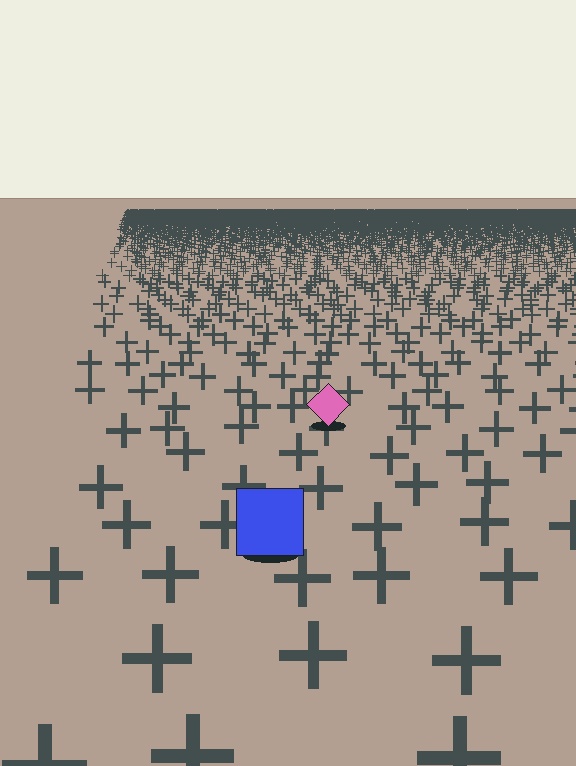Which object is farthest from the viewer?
The pink diamond is farthest from the viewer. It appears smaller and the ground texture around it is denser.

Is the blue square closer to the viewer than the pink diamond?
Yes. The blue square is closer — you can tell from the texture gradient: the ground texture is coarser near it.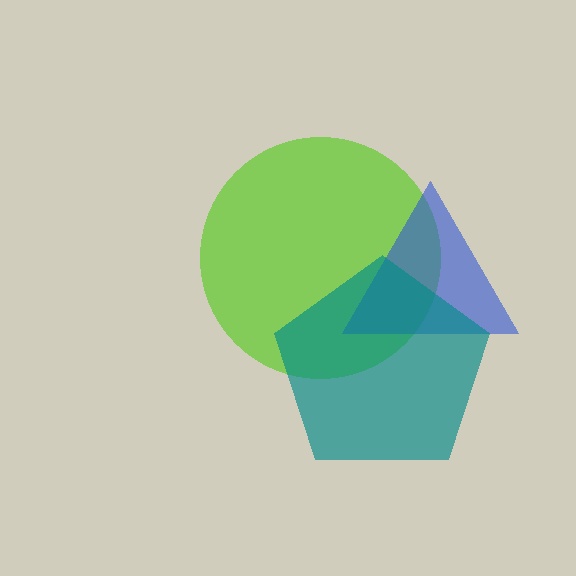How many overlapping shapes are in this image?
There are 3 overlapping shapes in the image.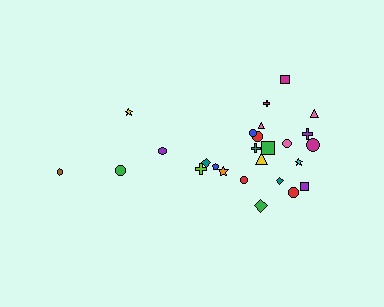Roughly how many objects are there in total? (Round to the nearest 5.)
Roughly 25 objects in total.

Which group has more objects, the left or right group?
The right group.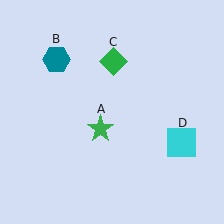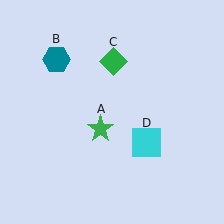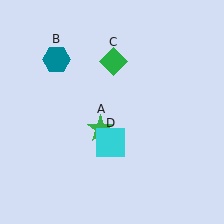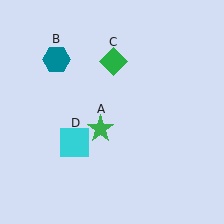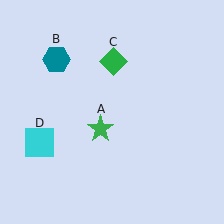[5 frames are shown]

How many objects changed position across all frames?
1 object changed position: cyan square (object D).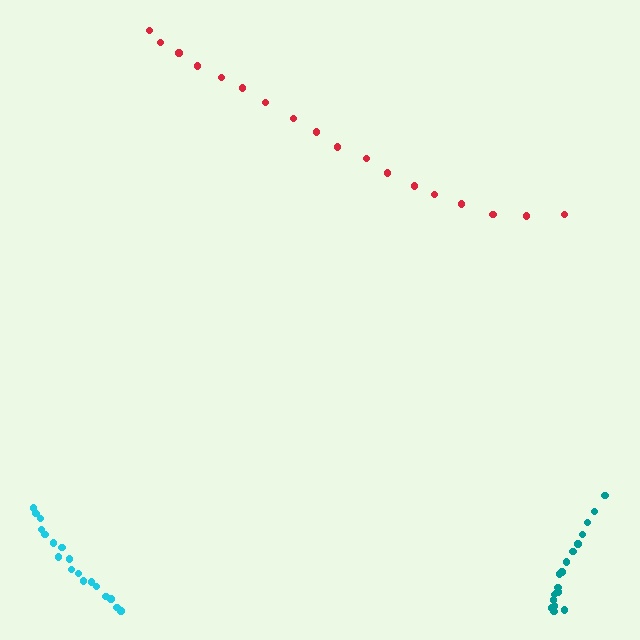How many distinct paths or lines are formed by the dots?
There are 3 distinct paths.